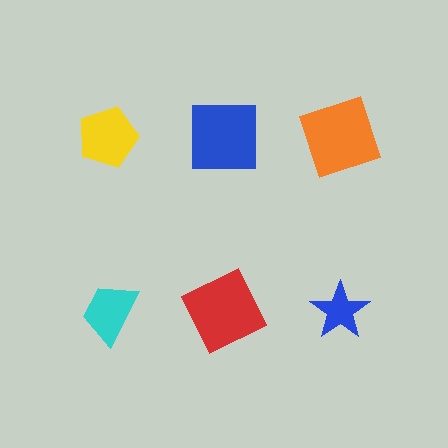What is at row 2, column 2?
A red square.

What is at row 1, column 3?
An orange square.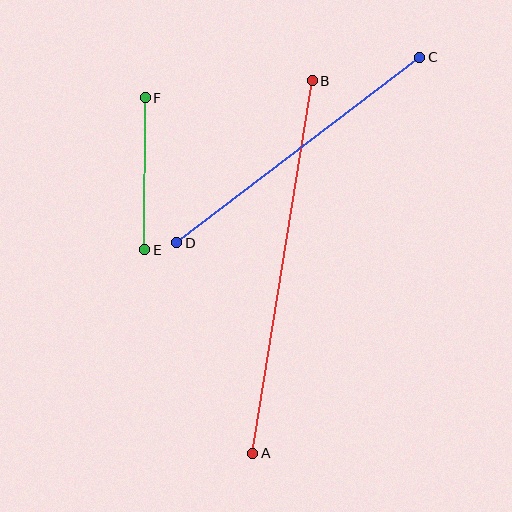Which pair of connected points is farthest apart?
Points A and B are farthest apart.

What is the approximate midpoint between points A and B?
The midpoint is at approximately (282, 267) pixels.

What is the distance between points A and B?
The distance is approximately 377 pixels.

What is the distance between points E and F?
The distance is approximately 152 pixels.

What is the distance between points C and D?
The distance is approximately 306 pixels.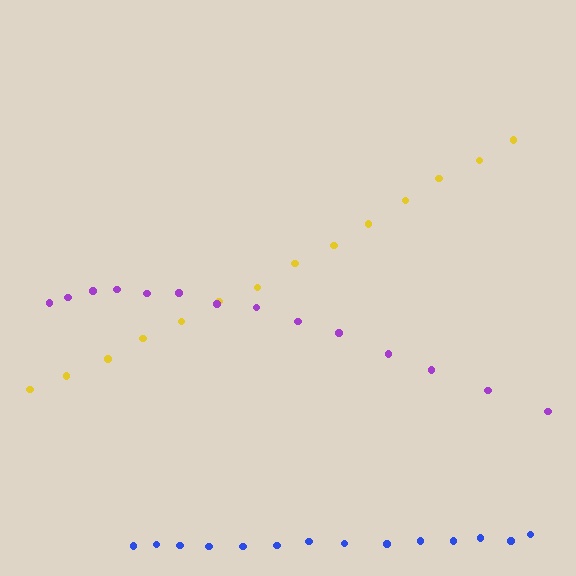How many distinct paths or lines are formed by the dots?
There are 3 distinct paths.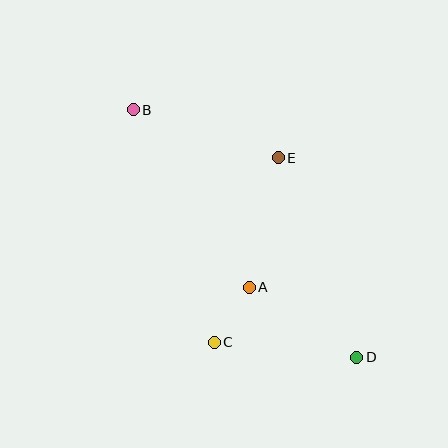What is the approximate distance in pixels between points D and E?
The distance between D and E is approximately 214 pixels.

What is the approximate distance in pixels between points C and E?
The distance between C and E is approximately 195 pixels.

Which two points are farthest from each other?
Points B and D are farthest from each other.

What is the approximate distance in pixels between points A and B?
The distance between A and B is approximately 212 pixels.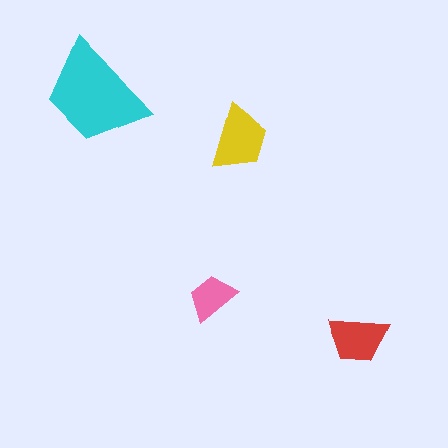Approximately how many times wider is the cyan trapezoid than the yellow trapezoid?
About 1.5 times wider.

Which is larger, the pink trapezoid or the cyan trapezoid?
The cyan one.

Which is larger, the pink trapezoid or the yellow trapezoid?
The yellow one.